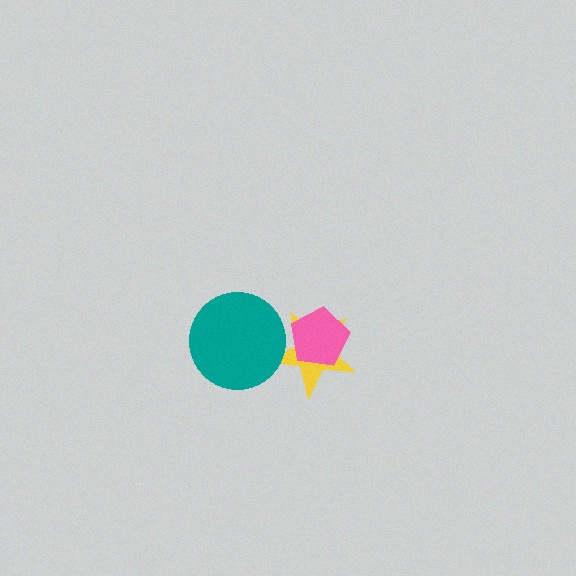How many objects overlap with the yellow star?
2 objects overlap with the yellow star.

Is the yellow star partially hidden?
Yes, it is partially covered by another shape.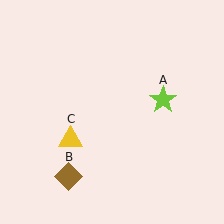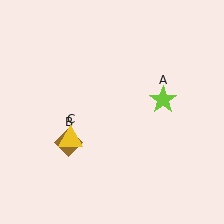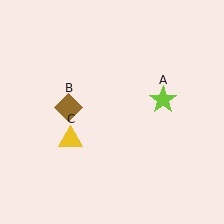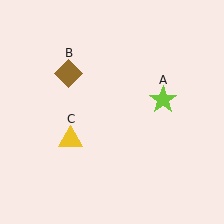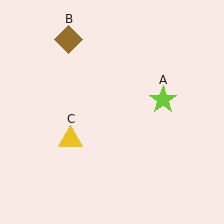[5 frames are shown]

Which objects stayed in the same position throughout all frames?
Lime star (object A) and yellow triangle (object C) remained stationary.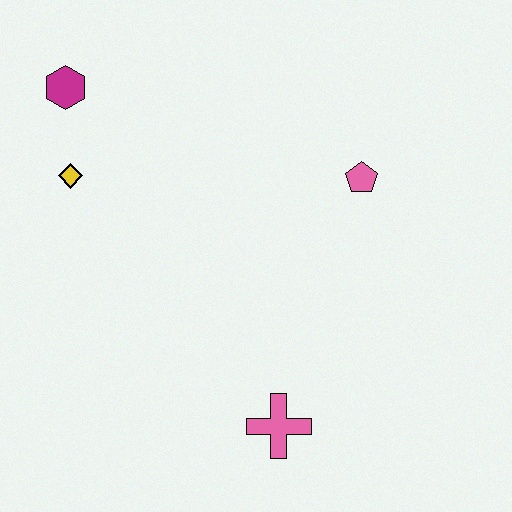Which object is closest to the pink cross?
The pink pentagon is closest to the pink cross.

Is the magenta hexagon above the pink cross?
Yes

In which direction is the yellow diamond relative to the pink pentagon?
The yellow diamond is to the left of the pink pentagon.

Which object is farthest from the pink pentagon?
The magenta hexagon is farthest from the pink pentagon.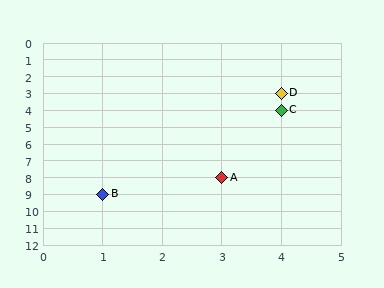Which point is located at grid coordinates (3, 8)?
Point A is at (3, 8).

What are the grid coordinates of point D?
Point D is at grid coordinates (4, 3).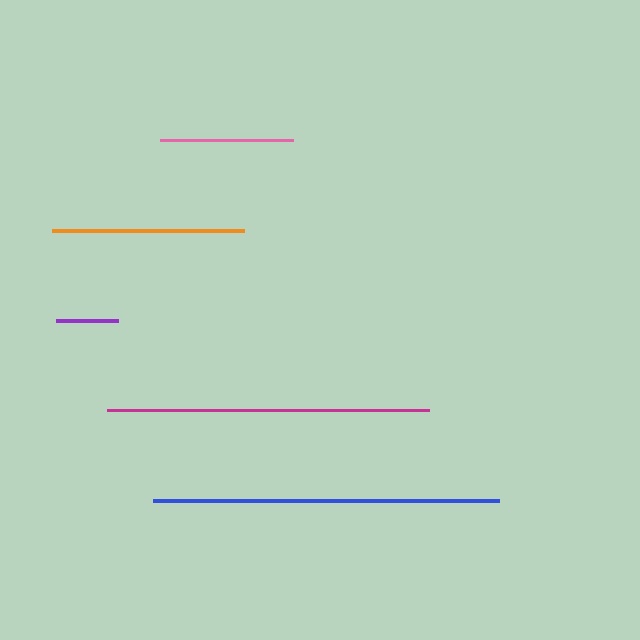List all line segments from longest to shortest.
From longest to shortest: blue, magenta, orange, pink, purple.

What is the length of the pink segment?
The pink segment is approximately 133 pixels long.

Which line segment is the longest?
The blue line is the longest at approximately 347 pixels.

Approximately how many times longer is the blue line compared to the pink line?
The blue line is approximately 2.6 times the length of the pink line.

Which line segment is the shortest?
The purple line is the shortest at approximately 61 pixels.